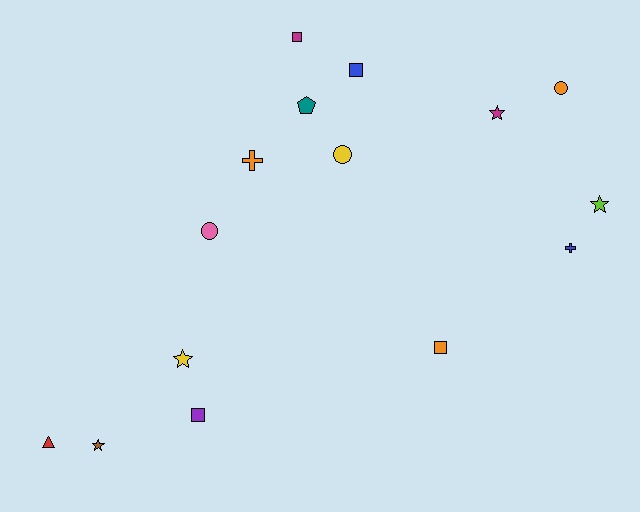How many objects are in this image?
There are 15 objects.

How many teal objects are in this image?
There is 1 teal object.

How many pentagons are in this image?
There is 1 pentagon.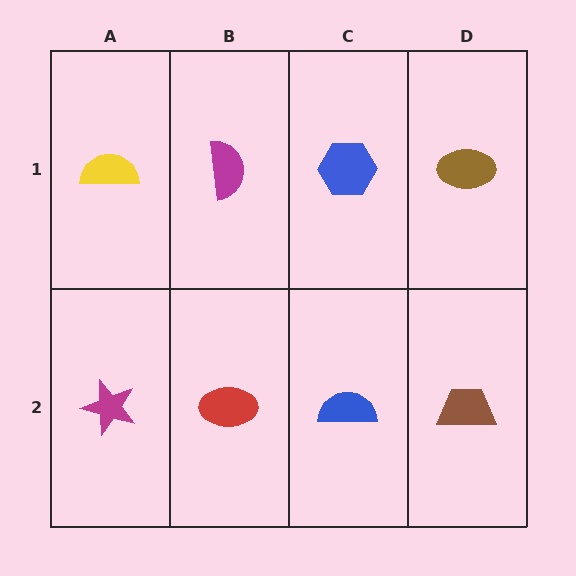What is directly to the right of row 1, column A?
A magenta semicircle.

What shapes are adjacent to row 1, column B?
A red ellipse (row 2, column B), a yellow semicircle (row 1, column A), a blue hexagon (row 1, column C).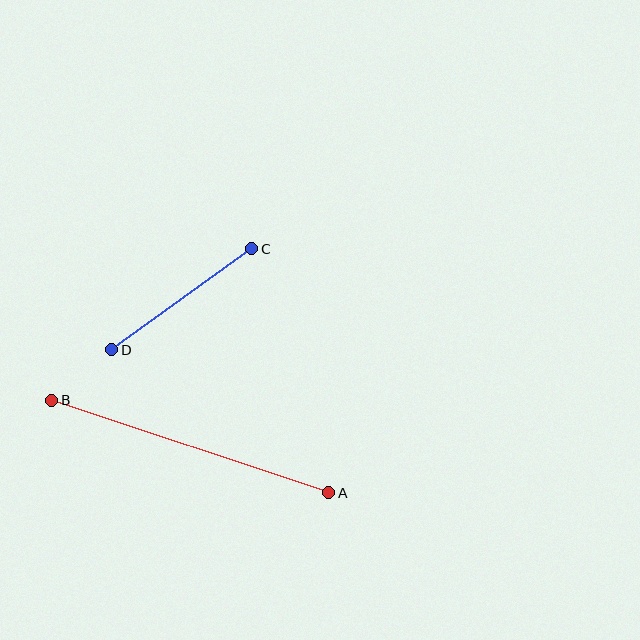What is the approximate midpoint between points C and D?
The midpoint is at approximately (182, 299) pixels.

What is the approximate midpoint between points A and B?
The midpoint is at approximately (190, 446) pixels.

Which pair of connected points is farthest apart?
Points A and B are farthest apart.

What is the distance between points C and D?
The distance is approximately 173 pixels.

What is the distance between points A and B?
The distance is approximately 292 pixels.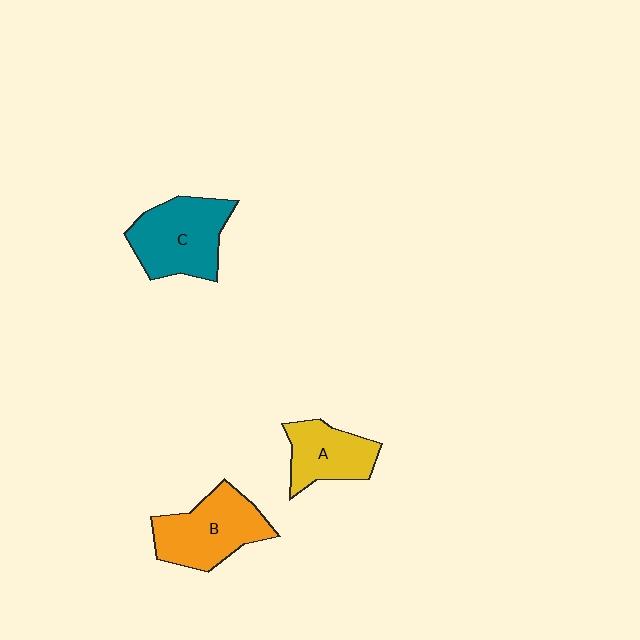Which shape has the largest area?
Shape C (teal).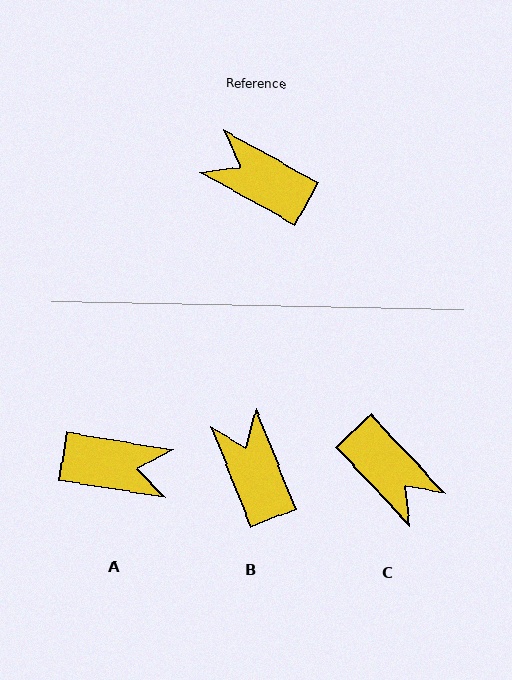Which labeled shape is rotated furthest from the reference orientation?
C, about 162 degrees away.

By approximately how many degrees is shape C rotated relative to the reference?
Approximately 162 degrees counter-clockwise.